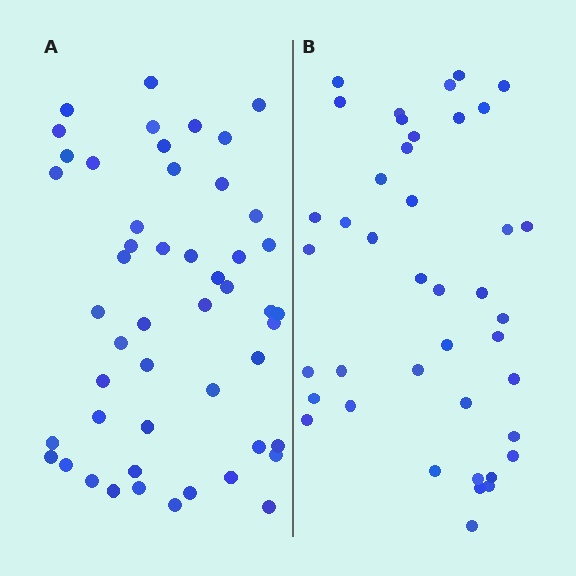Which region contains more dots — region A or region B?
Region A (the left region) has more dots.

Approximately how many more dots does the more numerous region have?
Region A has roughly 8 or so more dots than region B.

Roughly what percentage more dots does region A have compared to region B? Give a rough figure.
About 20% more.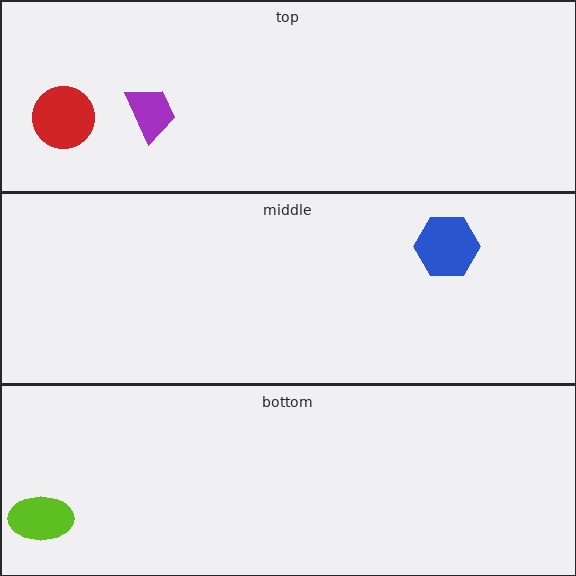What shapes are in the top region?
The red circle, the purple trapezoid.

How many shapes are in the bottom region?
1.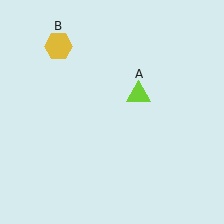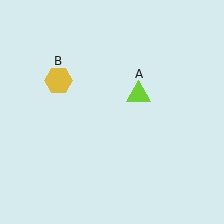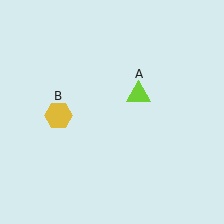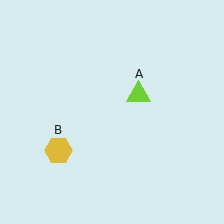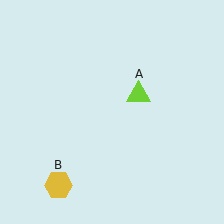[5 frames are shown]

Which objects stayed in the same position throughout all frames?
Lime triangle (object A) remained stationary.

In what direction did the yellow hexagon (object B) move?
The yellow hexagon (object B) moved down.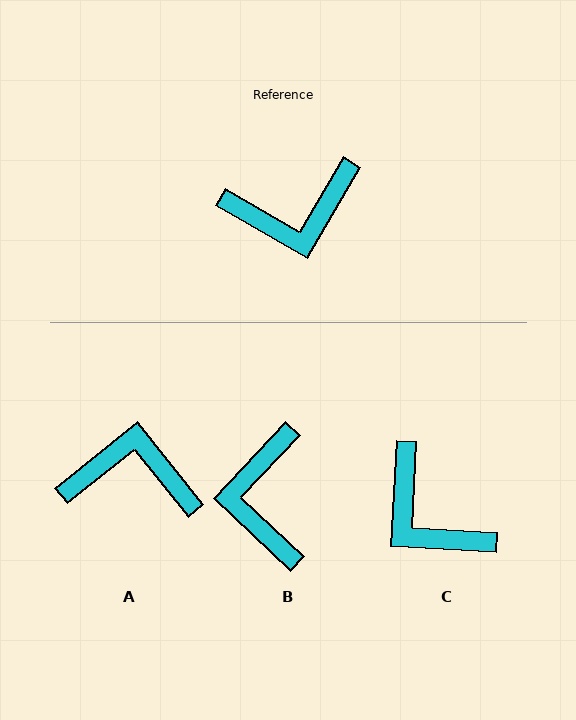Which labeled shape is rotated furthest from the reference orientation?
A, about 159 degrees away.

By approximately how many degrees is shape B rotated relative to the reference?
Approximately 103 degrees clockwise.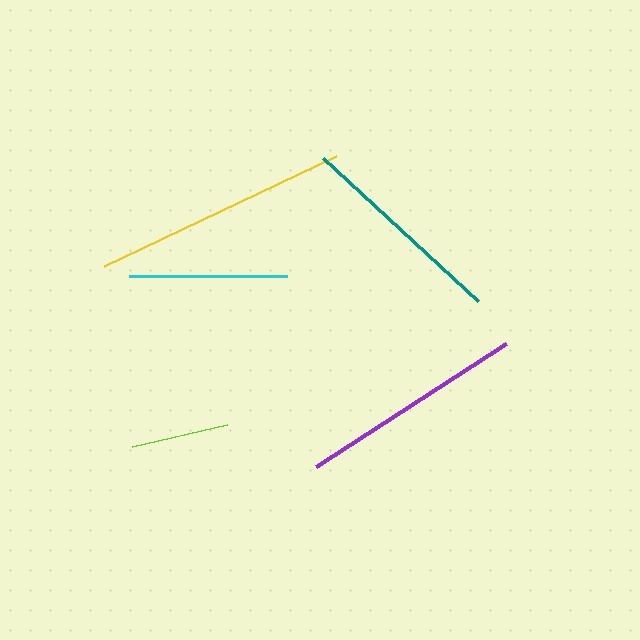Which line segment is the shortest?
The lime line is the shortest at approximately 97 pixels.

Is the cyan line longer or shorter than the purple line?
The purple line is longer than the cyan line.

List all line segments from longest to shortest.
From longest to shortest: yellow, purple, teal, cyan, lime.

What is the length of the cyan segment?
The cyan segment is approximately 157 pixels long.